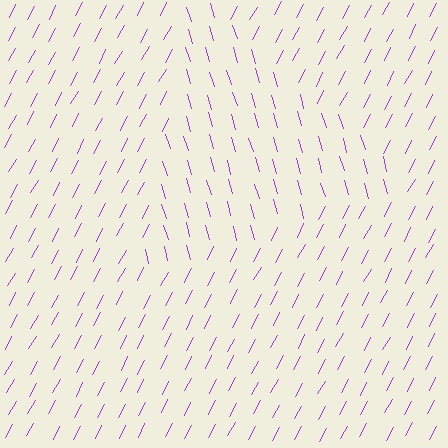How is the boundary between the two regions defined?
The boundary is defined purely by a change in line orientation (approximately 45 degrees difference). All lines are the same color and thickness.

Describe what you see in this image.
The image is filled with small purple line segments. A triangle region in the image has lines oriented differently from the surrounding lines, creating a visible texture boundary.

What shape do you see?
I see a triangle.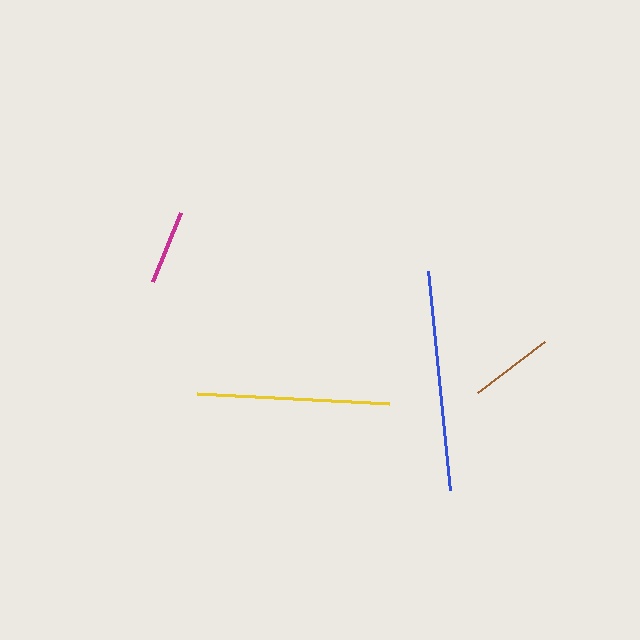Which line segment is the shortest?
The magenta line is the shortest at approximately 74 pixels.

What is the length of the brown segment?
The brown segment is approximately 84 pixels long.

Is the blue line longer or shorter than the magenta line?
The blue line is longer than the magenta line.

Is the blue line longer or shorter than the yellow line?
The blue line is longer than the yellow line.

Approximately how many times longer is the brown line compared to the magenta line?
The brown line is approximately 1.1 times the length of the magenta line.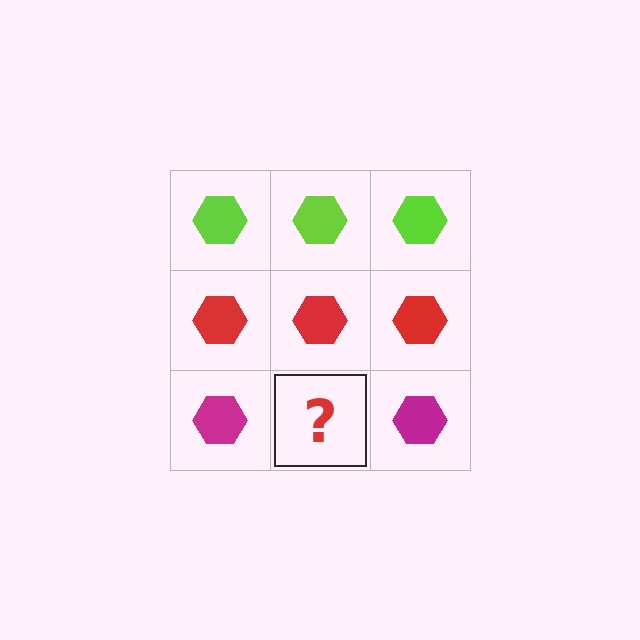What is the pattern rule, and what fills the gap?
The rule is that each row has a consistent color. The gap should be filled with a magenta hexagon.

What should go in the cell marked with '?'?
The missing cell should contain a magenta hexagon.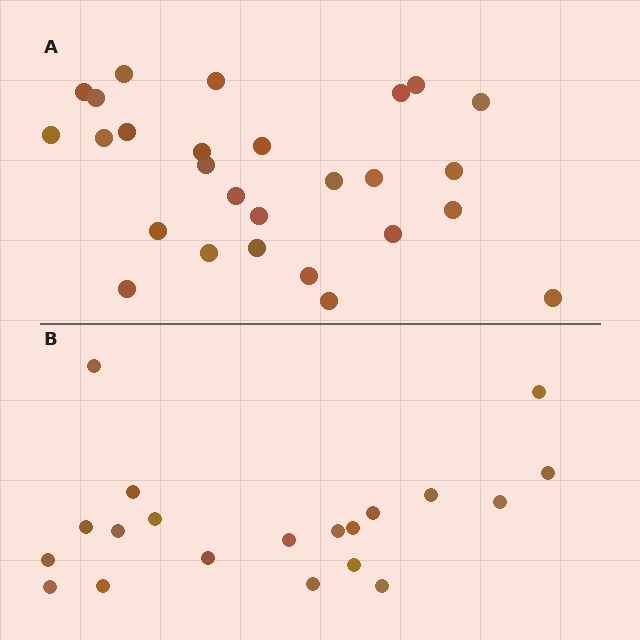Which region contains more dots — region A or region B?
Region A (the top region) has more dots.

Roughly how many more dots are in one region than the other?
Region A has roughly 8 or so more dots than region B.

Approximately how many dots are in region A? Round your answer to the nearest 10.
About 30 dots. (The exact count is 27, which rounds to 30.)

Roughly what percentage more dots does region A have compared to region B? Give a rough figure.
About 35% more.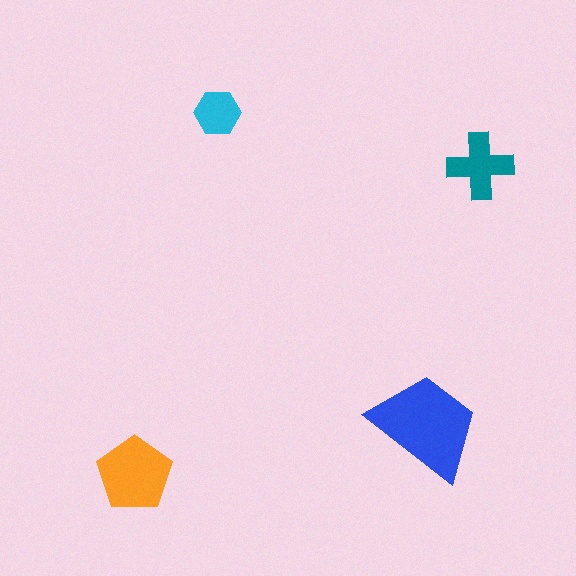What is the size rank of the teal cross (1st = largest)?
3rd.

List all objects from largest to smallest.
The blue trapezoid, the orange pentagon, the teal cross, the cyan hexagon.